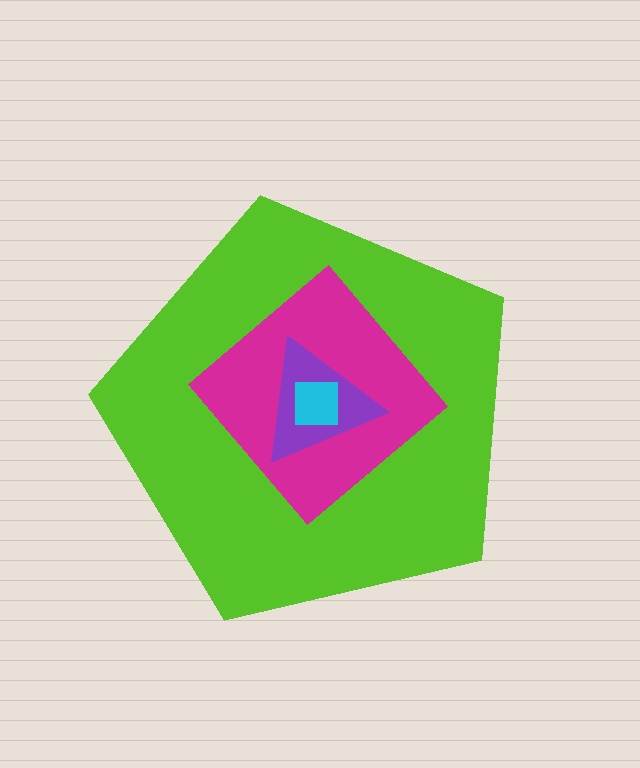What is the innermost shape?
The cyan square.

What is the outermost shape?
The lime pentagon.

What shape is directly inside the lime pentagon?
The magenta diamond.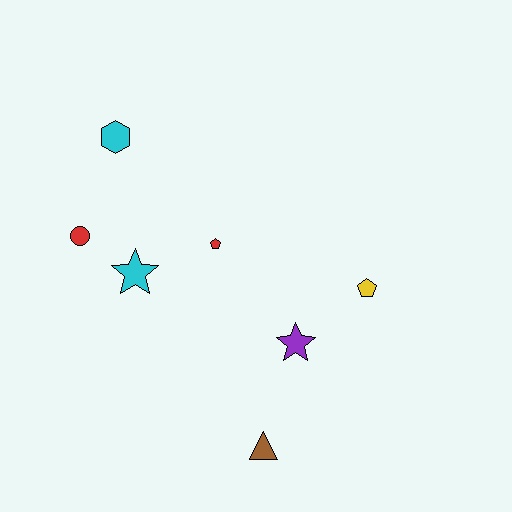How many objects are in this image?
There are 7 objects.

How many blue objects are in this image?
There are no blue objects.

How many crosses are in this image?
There are no crosses.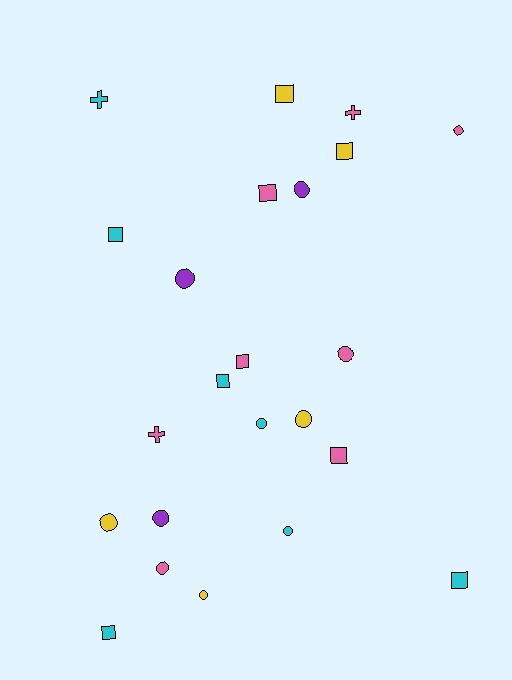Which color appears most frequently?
Pink, with 8 objects.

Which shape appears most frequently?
Circle, with 11 objects.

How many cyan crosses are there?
There is 1 cyan cross.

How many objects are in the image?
There are 23 objects.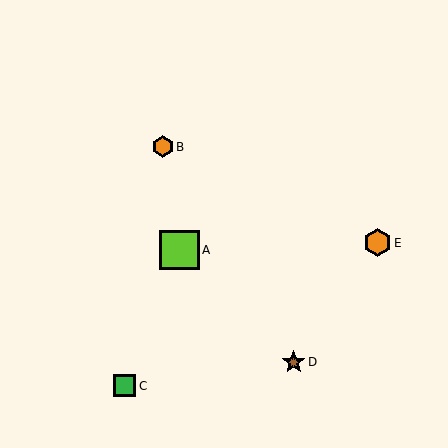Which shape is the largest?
The lime square (labeled A) is the largest.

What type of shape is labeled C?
Shape C is a green square.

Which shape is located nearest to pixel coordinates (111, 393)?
The green square (labeled C) at (124, 386) is nearest to that location.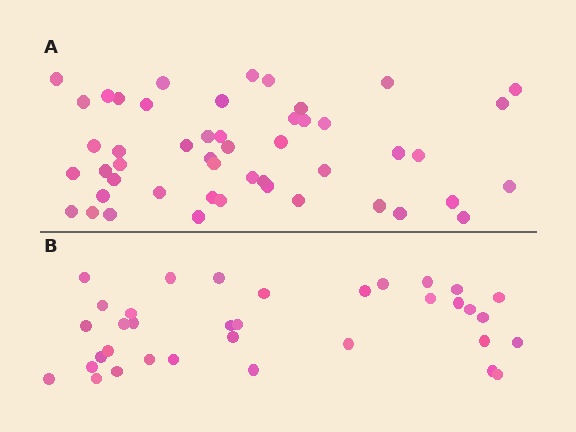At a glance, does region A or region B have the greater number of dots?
Region A (the top region) has more dots.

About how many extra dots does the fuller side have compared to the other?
Region A has approximately 15 more dots than region B.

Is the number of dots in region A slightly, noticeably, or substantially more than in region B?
Region A has noticeably more, but not dramatically so. The ratio is roughly 1.4 to 1.